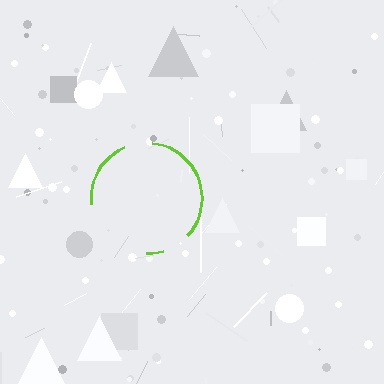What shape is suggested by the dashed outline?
The dashed outline suggests a circle.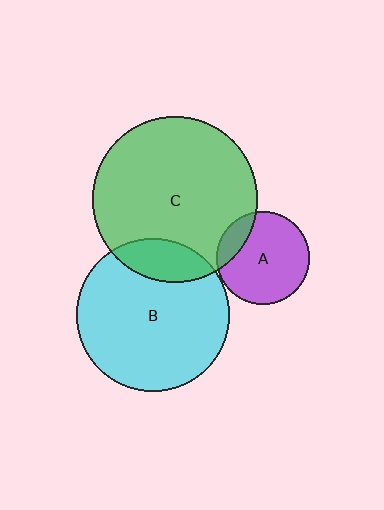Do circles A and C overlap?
Yes.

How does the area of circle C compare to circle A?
Approximately 3.2 times.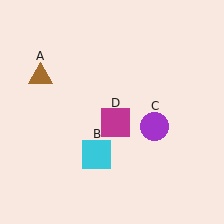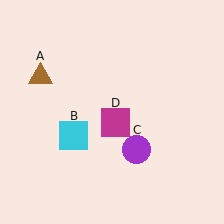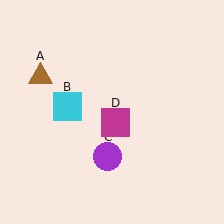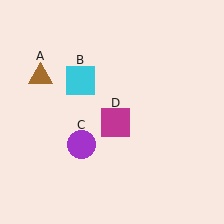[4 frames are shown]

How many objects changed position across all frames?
2 objects changed position: cyan square (object B), purple circle (object C).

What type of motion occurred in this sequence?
The cyan square (object B), purple circle (object C) rotated clockwise around the center of the scene.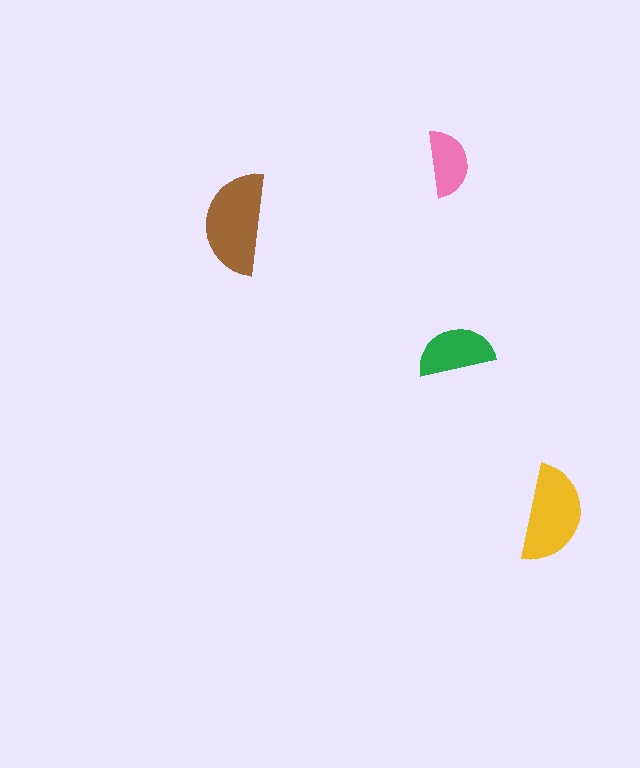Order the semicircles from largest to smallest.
the brown one, the yellow one, the green one, the pink one.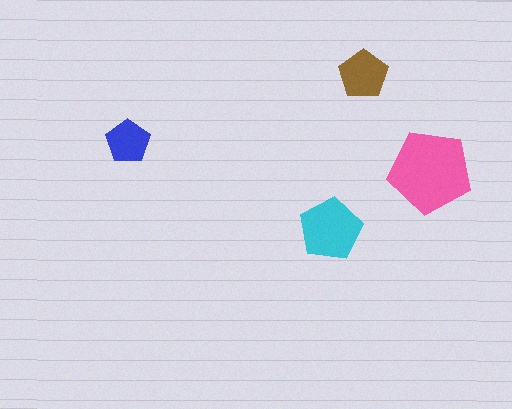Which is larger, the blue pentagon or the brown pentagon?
The brown one.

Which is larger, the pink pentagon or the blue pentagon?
The pink one.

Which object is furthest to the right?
The pink pentagon is rightmost.